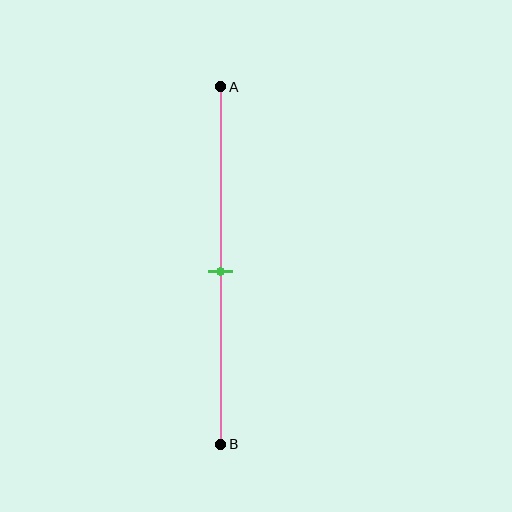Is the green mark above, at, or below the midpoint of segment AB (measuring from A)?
The green mark is approximately at the midpoint of segment AB.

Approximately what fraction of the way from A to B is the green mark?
The green mark is approximately 50% of the way from A to B.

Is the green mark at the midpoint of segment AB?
Yes, the mark is approximately at the midpoint.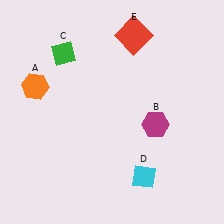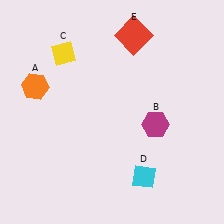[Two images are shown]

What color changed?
The diamond (C) changed from green in Image 1 to yellow in Image 2.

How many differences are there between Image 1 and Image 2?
There is 1 difference between the two images.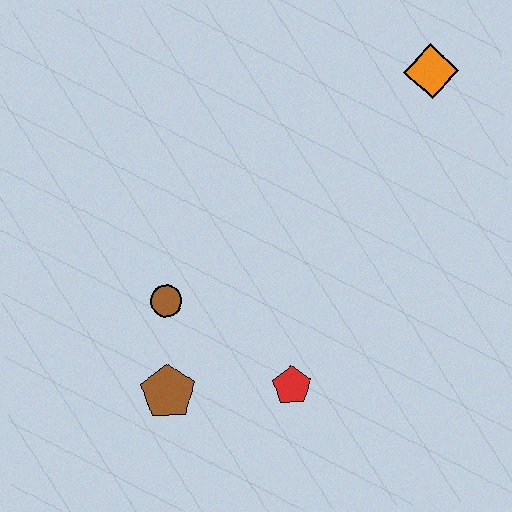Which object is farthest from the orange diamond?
The brown pentagon is farthest from the orange diamond.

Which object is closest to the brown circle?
The brown pentagon is closest to the brown circle.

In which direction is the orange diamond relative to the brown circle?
The orange diamond is to the right of the brown circle.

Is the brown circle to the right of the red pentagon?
No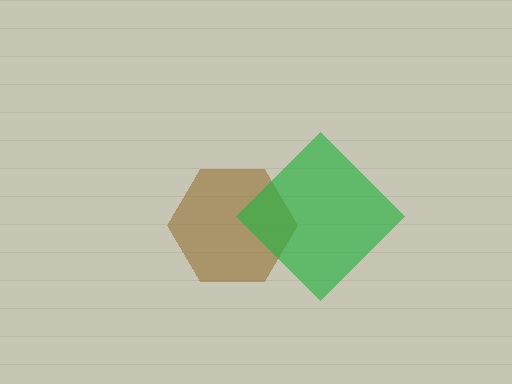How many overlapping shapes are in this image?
There are 2 overlapping shapes in the image.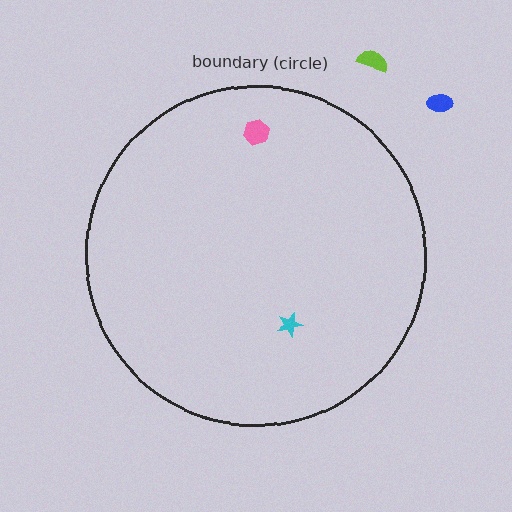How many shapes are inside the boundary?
2 inside, 2 outside.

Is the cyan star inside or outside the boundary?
Inside.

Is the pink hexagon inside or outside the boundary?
Inside.